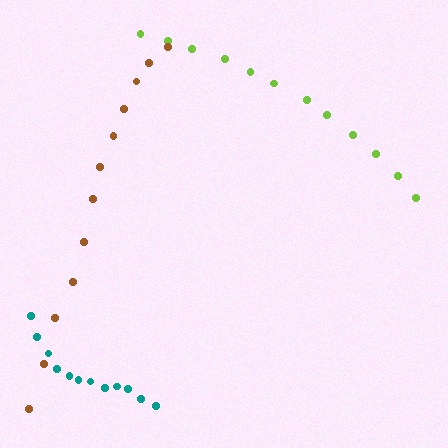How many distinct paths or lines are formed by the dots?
There are 3 distinct paths.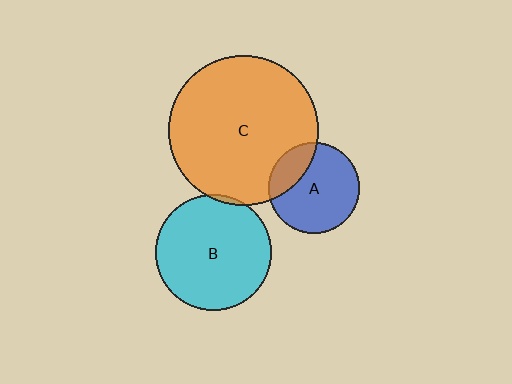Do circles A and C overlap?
Yes.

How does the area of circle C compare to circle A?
Approximately 2.7 times.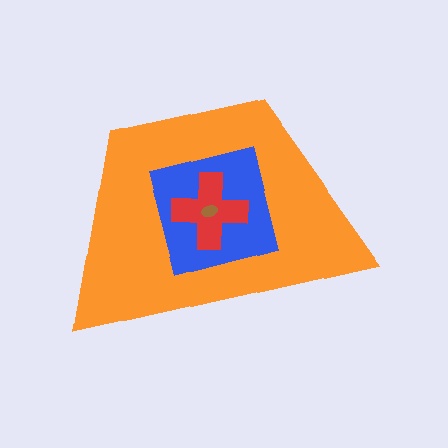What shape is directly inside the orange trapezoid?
The blue square.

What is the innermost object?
The brown ellipse.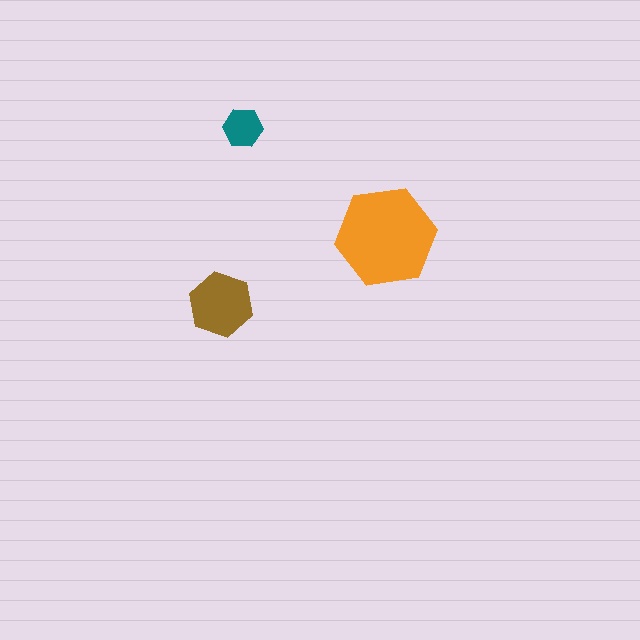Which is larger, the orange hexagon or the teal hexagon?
The orange one.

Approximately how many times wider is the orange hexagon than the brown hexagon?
About 1.5 times wider.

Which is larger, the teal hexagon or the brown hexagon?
The brown one.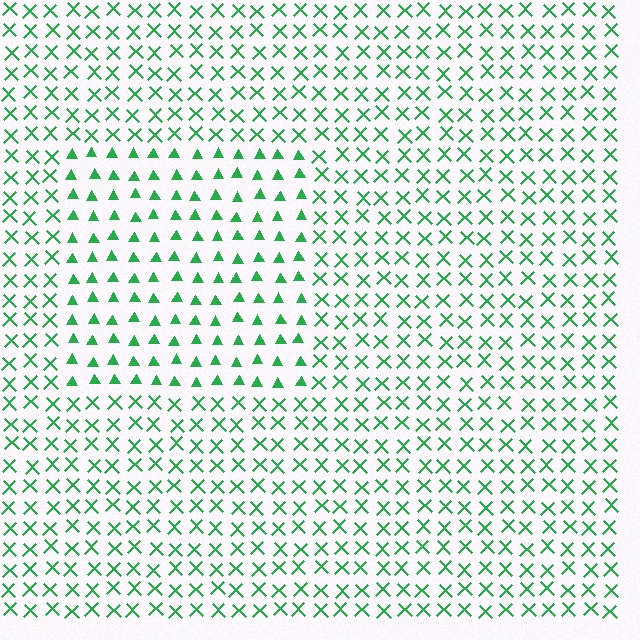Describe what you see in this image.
The image is filled with small green elements arranged in a uniform grid. A rectangle-shaped region contains triangles, while the surrounding area contains X marks. The boundary is defined purely by the change in element shape.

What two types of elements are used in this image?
The image uses triangles inside the rectangle region and X marks outside it.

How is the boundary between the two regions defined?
The boundary is defined by a change in element shape: triangles inside vs. X marks outside. All elements share the same color and spacing.